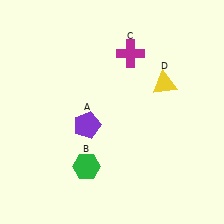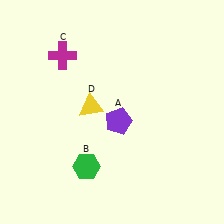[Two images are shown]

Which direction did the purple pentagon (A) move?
The purple pentagon (A) moved right.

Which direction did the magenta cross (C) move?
The magenta cross (C) moved left.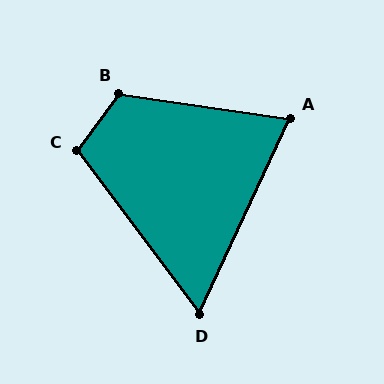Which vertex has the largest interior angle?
B, at approximately 118 degrees.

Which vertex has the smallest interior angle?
D, at approximately 62 degrees.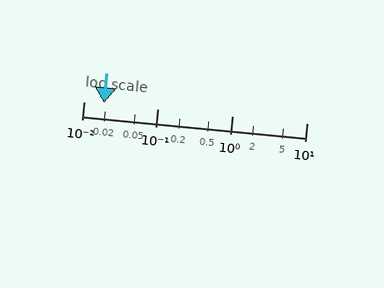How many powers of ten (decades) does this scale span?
The scale spans 3 decades, from 0.01 to 10.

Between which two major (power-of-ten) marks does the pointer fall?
The pointer is between 0.01 and 0.1.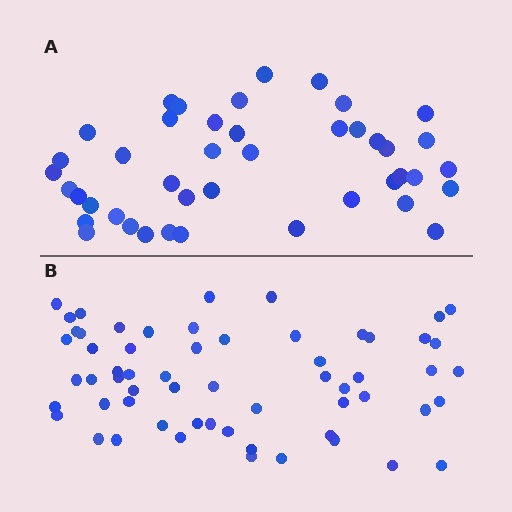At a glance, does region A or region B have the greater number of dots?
Region B (the bottom region) has more dots.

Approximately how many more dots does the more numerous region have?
Region B has approximately 15 more dots than region A.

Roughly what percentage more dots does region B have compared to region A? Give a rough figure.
About 40% more.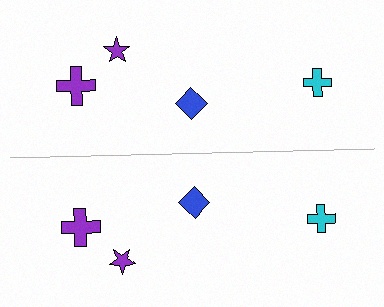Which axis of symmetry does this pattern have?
The pattern has a horizontal axis of symmetry running through the center of the image.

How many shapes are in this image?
There are 8 shapes in this image.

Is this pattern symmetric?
Yes, this pattern has bilateral (reflection) symmetry.